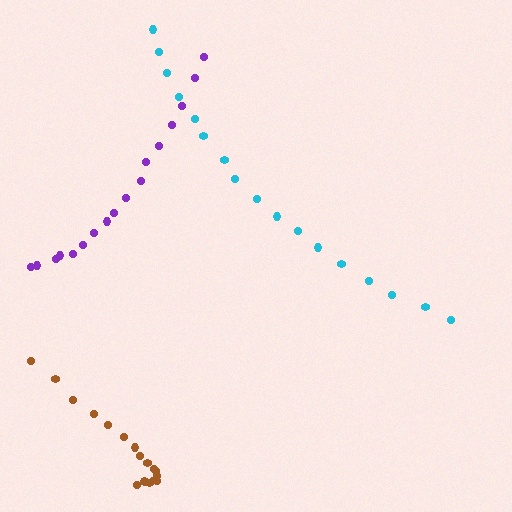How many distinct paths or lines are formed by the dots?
There are 3 distinct paths.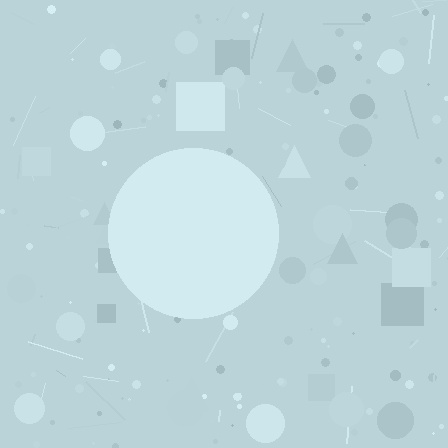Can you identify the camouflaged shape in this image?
The camouflaged shape is a circle.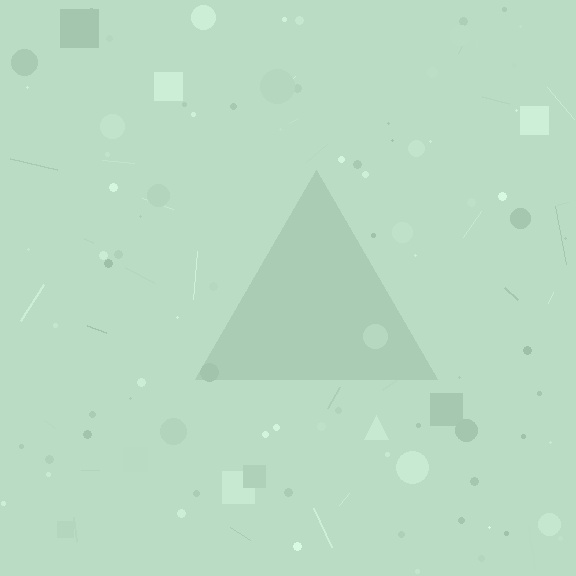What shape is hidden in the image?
A triangle is hidden in the image.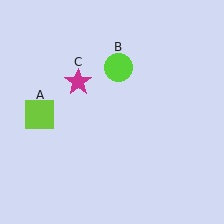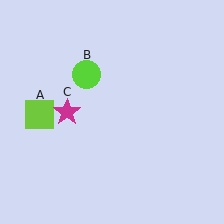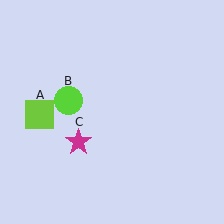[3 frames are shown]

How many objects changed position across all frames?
2 objects changed position: lime circle (object B), magenta star (object C).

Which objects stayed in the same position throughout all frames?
Lime square (object A) remained stationary.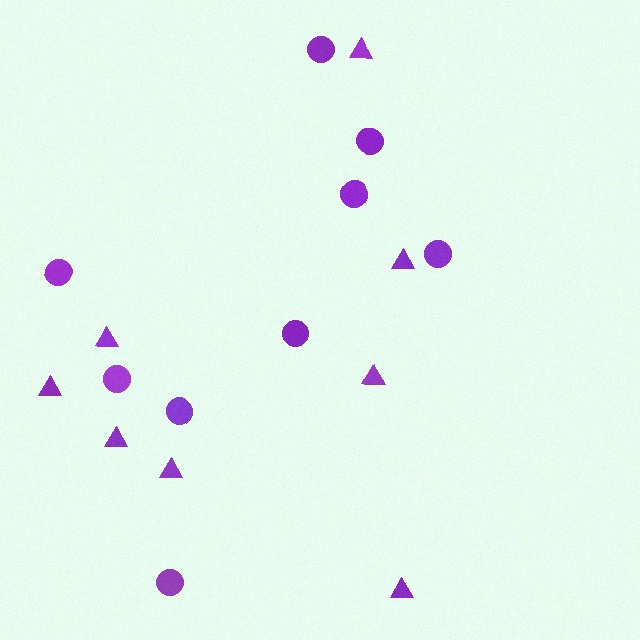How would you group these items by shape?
There are 2 groups: one group of circles (9) and one group of triangles (8).